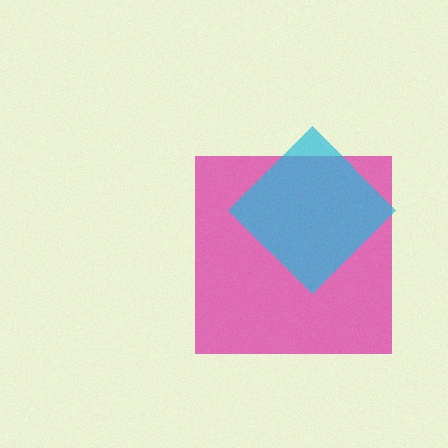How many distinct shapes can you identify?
There are 2 distinct shapes: a magenta square, a cyan diamond.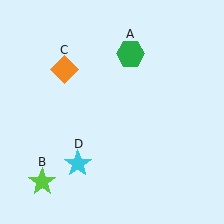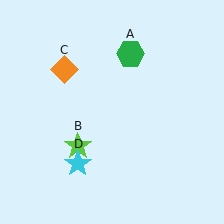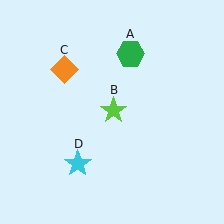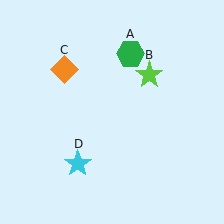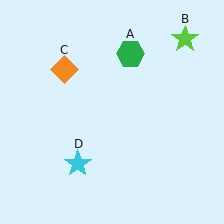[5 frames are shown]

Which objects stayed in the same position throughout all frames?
Green hexagon (object A) and orange diamond (object C) and cyan star (object D) remained stationary.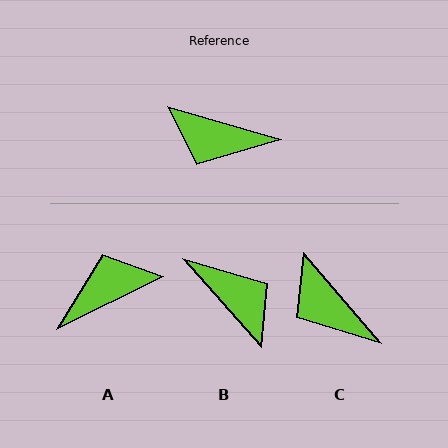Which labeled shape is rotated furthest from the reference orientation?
B, about 148 degrees away.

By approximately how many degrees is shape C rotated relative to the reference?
Approximately 33 degrees clockwise.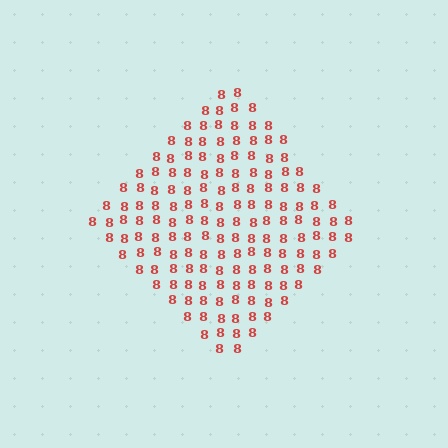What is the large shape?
The large shape is a diamond.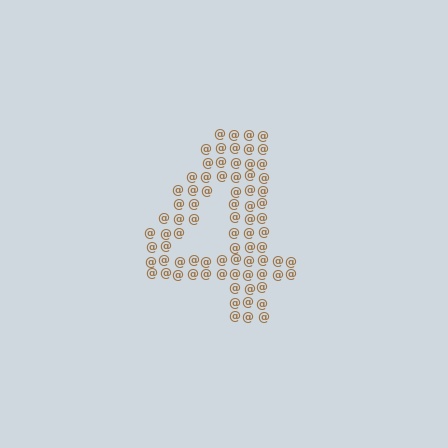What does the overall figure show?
The overall figure shows the digit 4.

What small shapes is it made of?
It is made of small at signs.